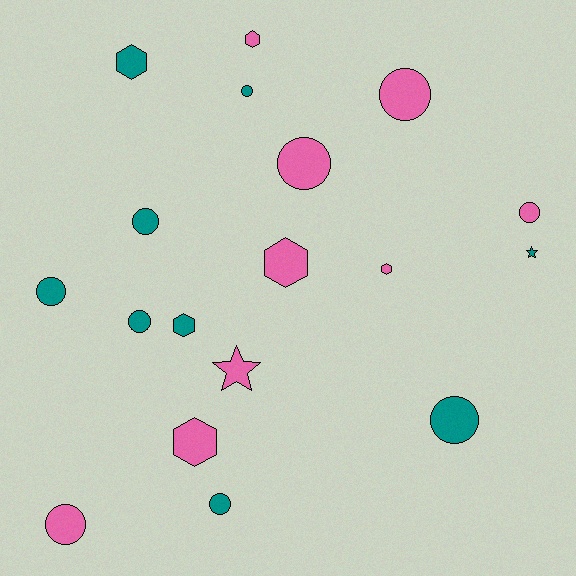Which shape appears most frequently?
Circle, with 10 objects.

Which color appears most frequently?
Pink, with 9 objects.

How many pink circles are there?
There are 4 pink circles.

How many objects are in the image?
There are 18 objects.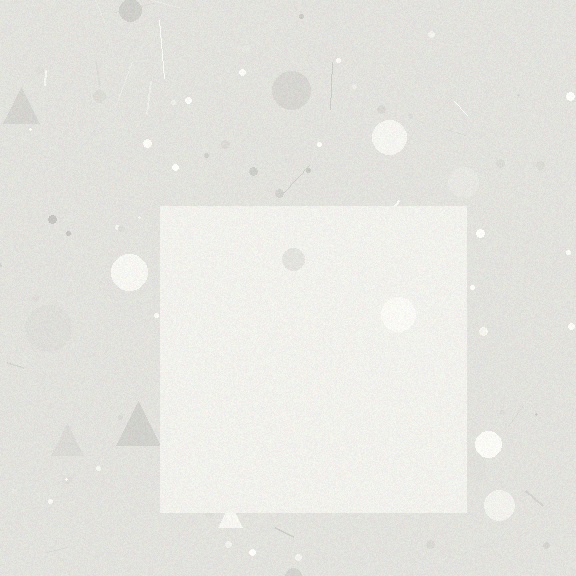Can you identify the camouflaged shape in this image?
The camouflaged shape is a square.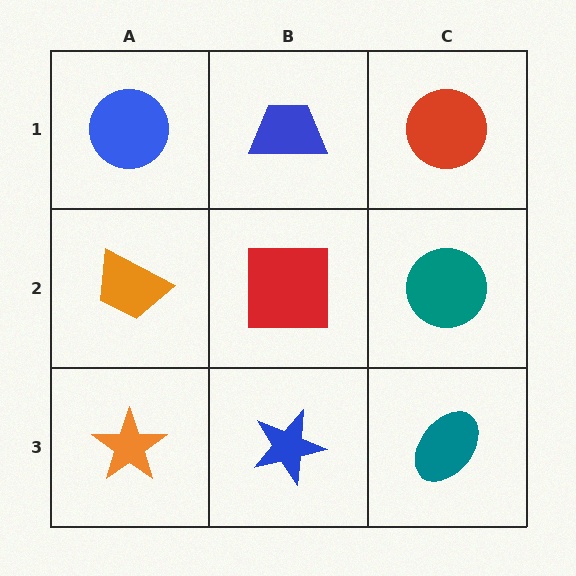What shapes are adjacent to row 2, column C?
A red circle (row 1, column C), a teal ellipse (row 3, column C), a red square (row 2, column B).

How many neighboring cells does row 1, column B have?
3.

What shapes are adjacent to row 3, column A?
An orange trapezoid (row 2, column A), a blue star (row 3, column B).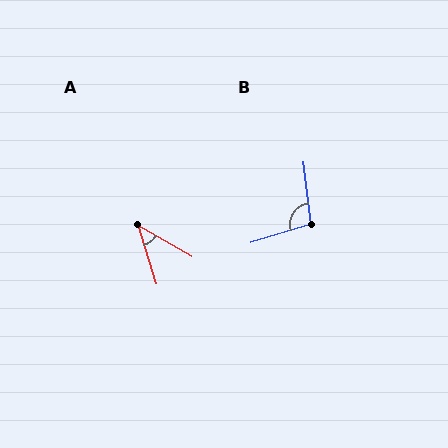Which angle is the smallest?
A, at approximately 43 degrees.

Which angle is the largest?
B, at approximately 100 degrees.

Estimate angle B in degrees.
Approximately 100 degrees.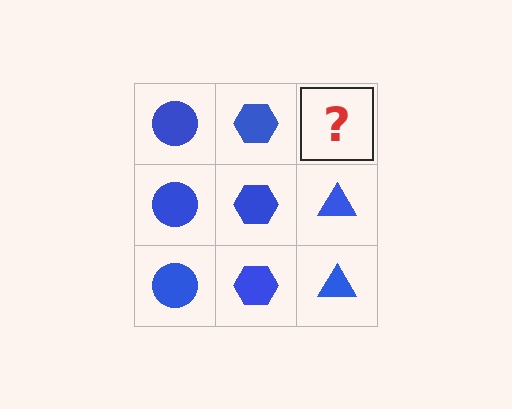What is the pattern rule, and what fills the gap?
The rule is that each column has a consistent shape. The gap should be filled with a blue triangle.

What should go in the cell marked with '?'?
The missing cell should contain a blue triangle.